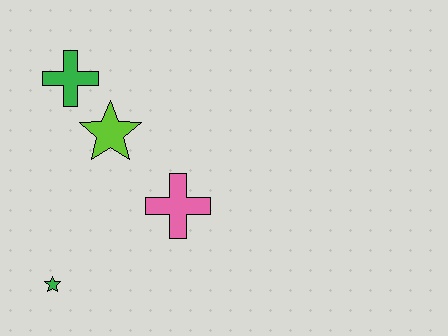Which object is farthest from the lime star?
The green star is farthest from the lime star.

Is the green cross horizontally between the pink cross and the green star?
Yes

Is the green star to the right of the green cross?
No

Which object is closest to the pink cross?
The lime star is closest to the pink cross.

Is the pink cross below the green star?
No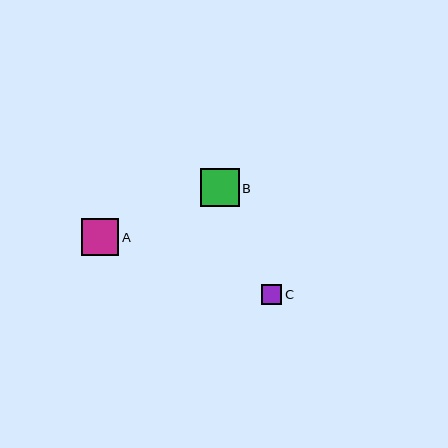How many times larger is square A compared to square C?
Square A is approximately 1.8 times the size of square C.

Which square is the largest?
Square B is the largest with a size of approximately 38 pixels.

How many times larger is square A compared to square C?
Square A is approximately 1.8 times the size of square C.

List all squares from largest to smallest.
From largest to smallest: B, A, C.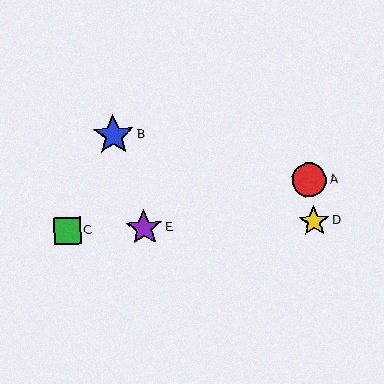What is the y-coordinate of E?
Object E is at y≈228.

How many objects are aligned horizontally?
3 objects (C, D, E) are aligned horizontally.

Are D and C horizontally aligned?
Yes, both are at y≈221.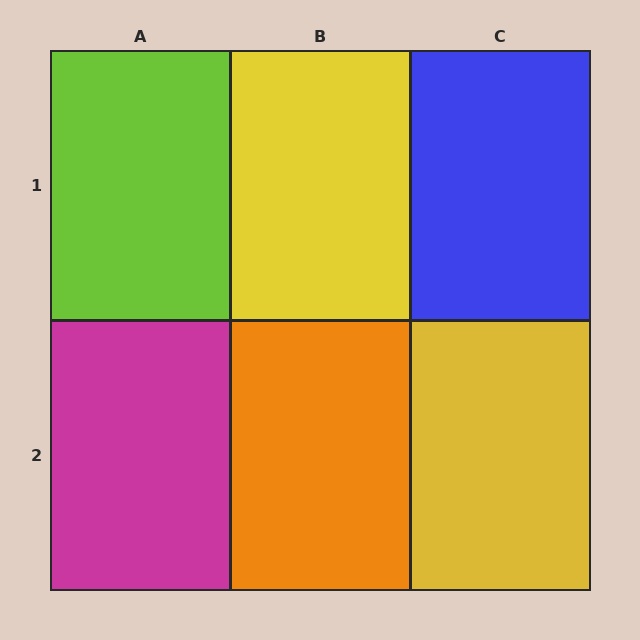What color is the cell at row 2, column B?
Orange.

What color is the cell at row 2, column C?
Yellow.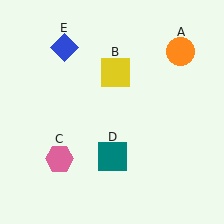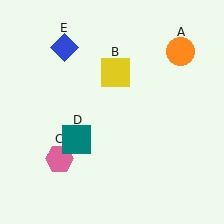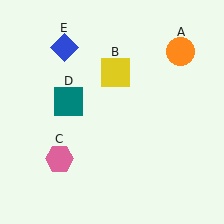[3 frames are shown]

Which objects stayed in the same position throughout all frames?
Orange circle (object A) and yellow square (object B) and pink hexagon (object C) and blue diamond (object E) remained stationary.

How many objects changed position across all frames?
1 object changed position: teal square (object D).